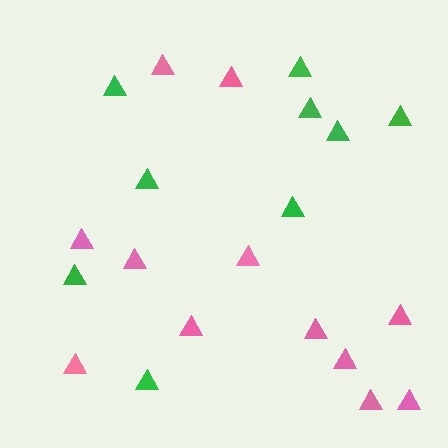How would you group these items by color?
There are 2 groups: one group of pink triangles (12) and one group of green triangles (9).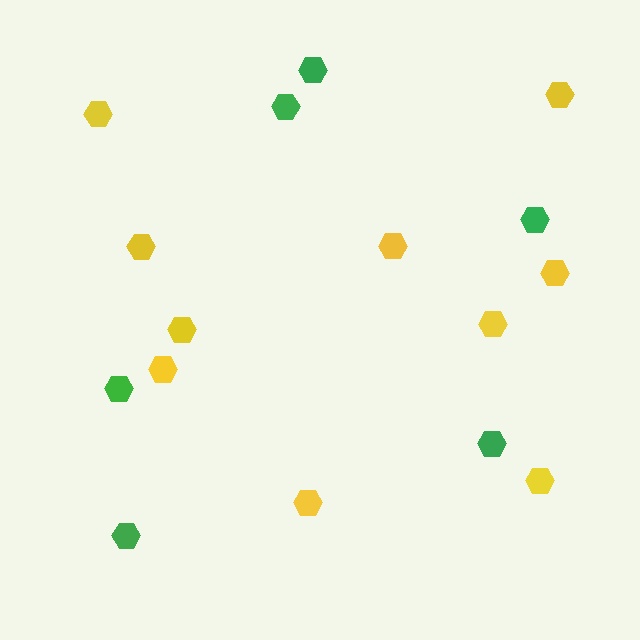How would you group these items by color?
There are 2 groups: one group of yellow hexagons (10) and one group of green hexagons (6).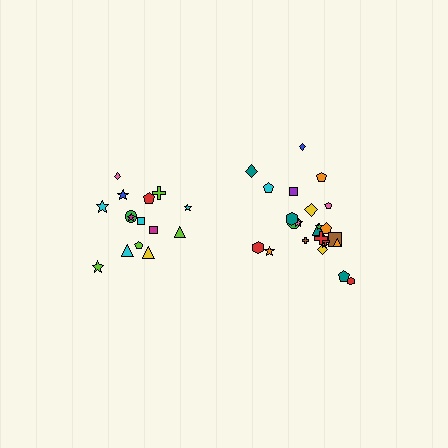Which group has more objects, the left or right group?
The right group.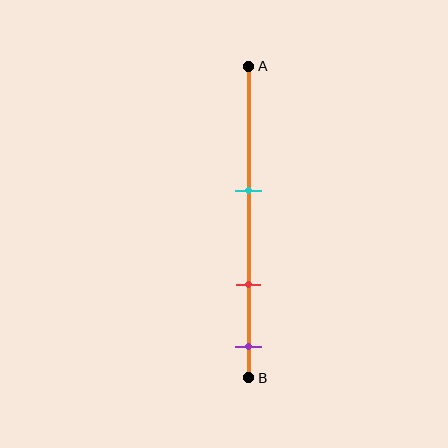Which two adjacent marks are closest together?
The red and purple marks are the closest adjacent pair.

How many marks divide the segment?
There are 3 marks dividing the segment.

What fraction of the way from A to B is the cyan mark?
The cyan mark is approximately 40% (0.4) of the way from A to B.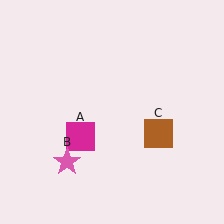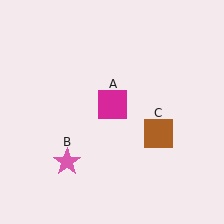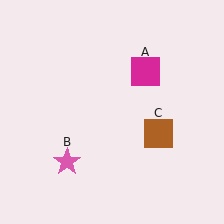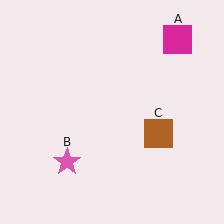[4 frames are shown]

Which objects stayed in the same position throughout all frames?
Pink star (object B) and brown square (object C) remained stationary.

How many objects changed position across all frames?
1 object changed position: magenta square (object A).